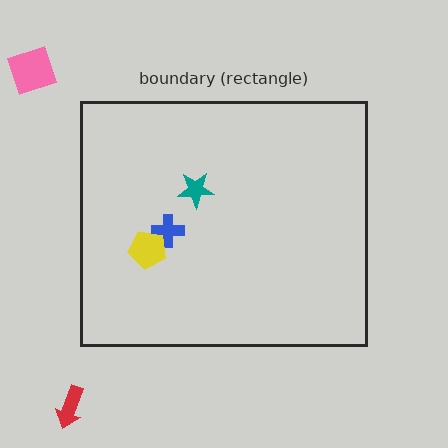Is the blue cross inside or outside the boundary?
Inside.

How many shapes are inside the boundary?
3 inside, 2 outside.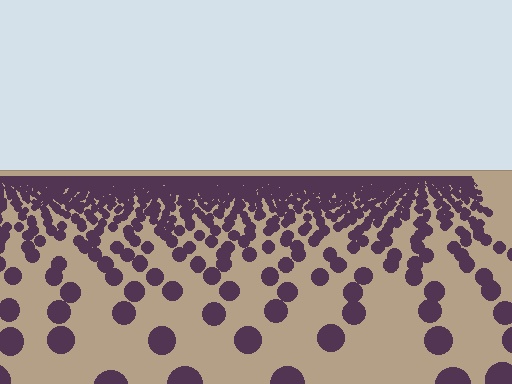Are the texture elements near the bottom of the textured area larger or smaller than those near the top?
Larger. Near the bottom, elements are closer to the viewer and appear at a bigger on-screen size.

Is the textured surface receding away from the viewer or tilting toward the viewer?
The surface is receding away from the viewer. Texture elements get smaller and denser toward the top.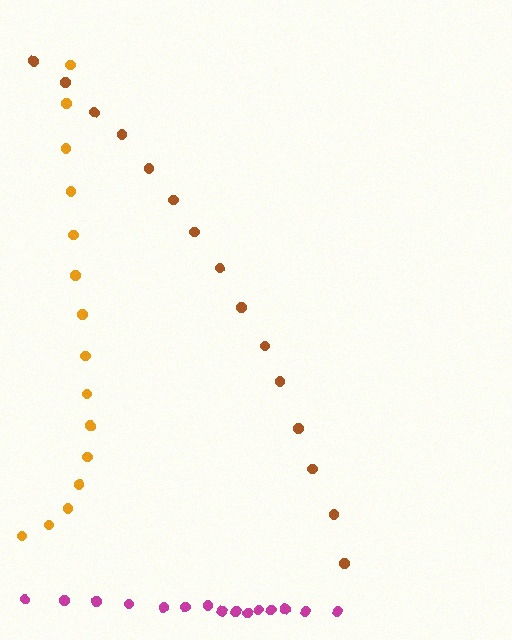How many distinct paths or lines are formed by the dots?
There are 3 distinct paths.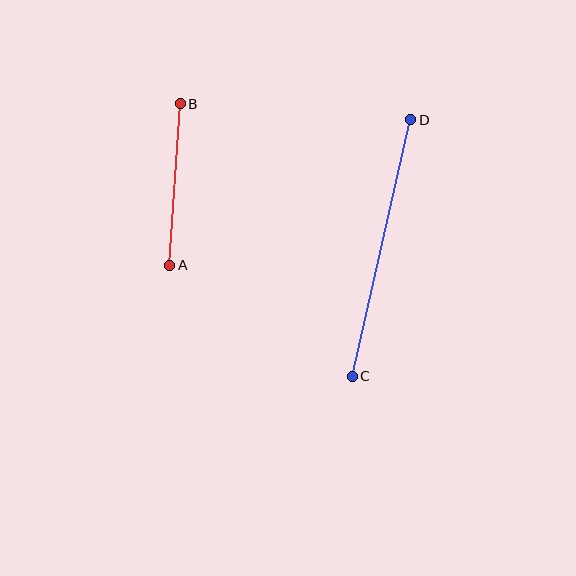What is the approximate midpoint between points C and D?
The midpoint is at approximately (381, 248) pixels.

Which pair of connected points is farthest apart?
Points C and D are farthest apart.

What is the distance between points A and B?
The distance is approximately 162 pixels.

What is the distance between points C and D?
The distance is approximately 263 pixels.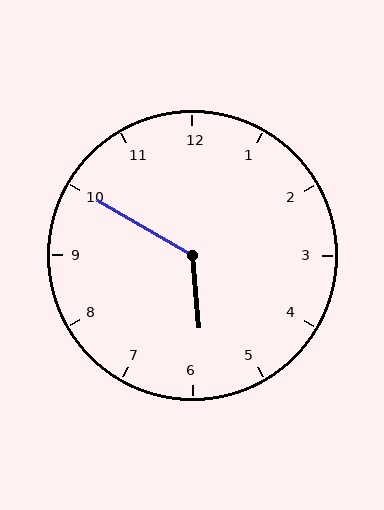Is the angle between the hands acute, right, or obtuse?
It is obtuse.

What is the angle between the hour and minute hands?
Approximately 125 degrees.